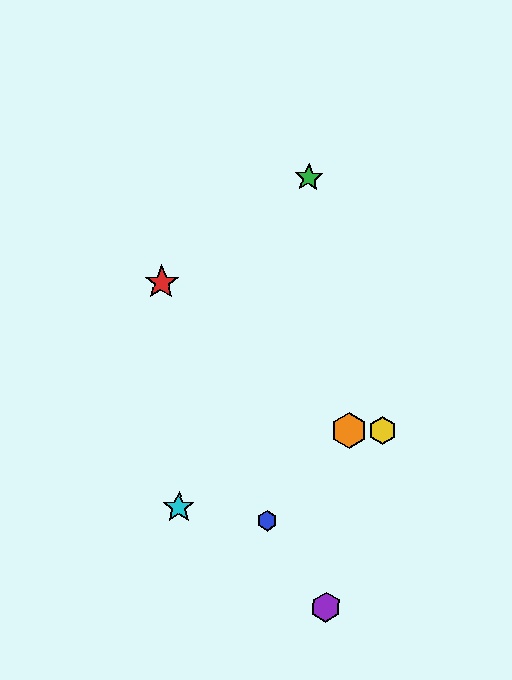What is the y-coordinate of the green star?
The green star is at y≈178.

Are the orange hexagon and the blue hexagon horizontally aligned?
No, the orange hexagon is at y≈430 and the blue hexagon is at y≈521.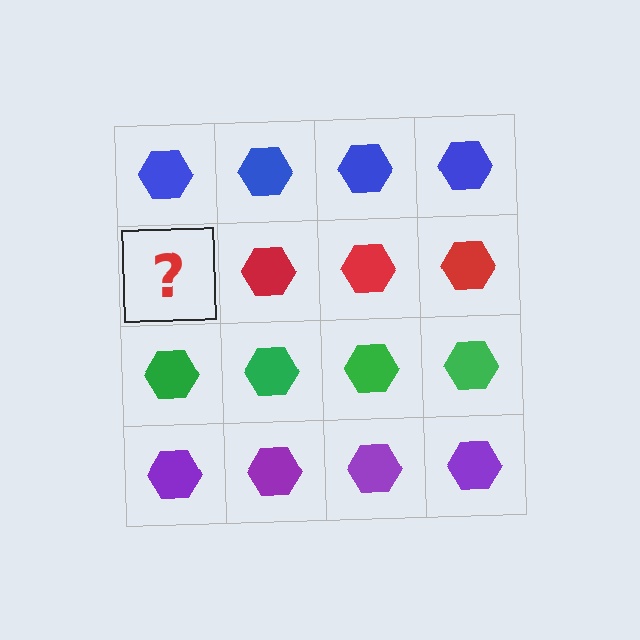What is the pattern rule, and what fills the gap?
The rule is that each row has a consistent color. The gap should be filled with a red hexagon.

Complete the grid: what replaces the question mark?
The question mark should be replaced with a red hexagon.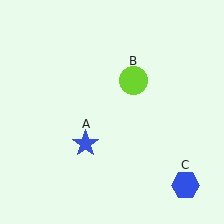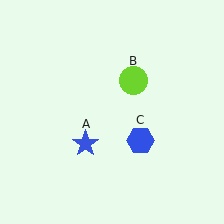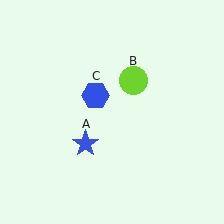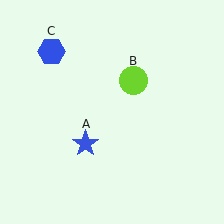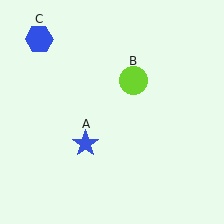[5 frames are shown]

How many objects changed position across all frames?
1 object changed position: blue hexagon (object C).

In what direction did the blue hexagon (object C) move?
The blue hexagon (object C) moved up and to the left.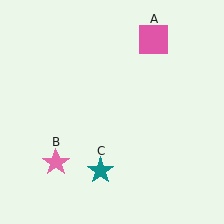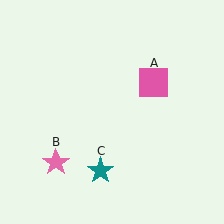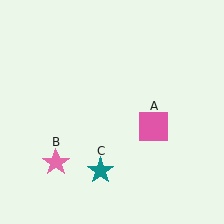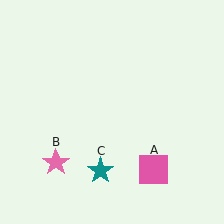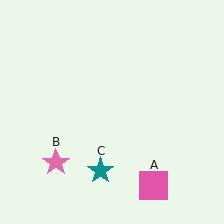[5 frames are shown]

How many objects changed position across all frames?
1 object changed position: pink square (object A).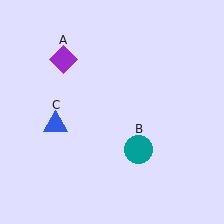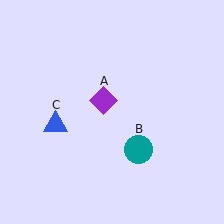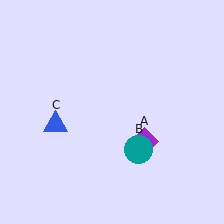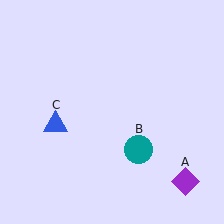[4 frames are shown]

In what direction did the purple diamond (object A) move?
The purple diamond (object A) moved down and to the right.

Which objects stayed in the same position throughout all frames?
Teal circle (object B) and blue triangle (object C) remained stationary.